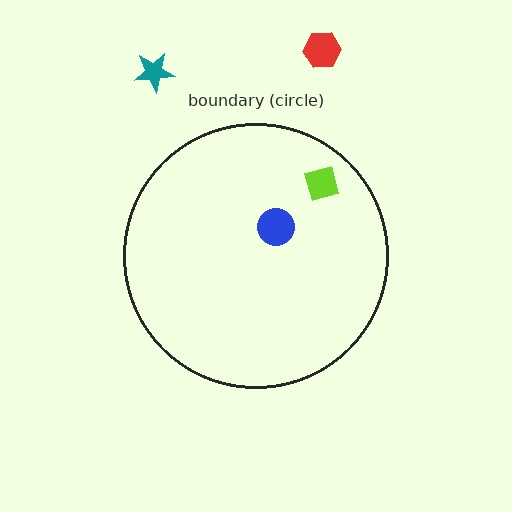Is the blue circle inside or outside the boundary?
Inside.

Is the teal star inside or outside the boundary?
Outside.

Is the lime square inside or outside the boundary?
Inside.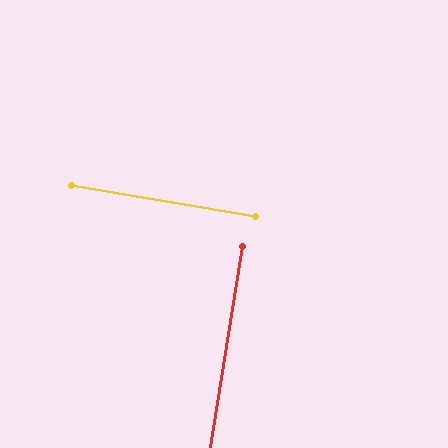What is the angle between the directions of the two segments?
Approximately 90 degrees.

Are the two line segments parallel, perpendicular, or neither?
Perpendicular — they meet at approximately 90°.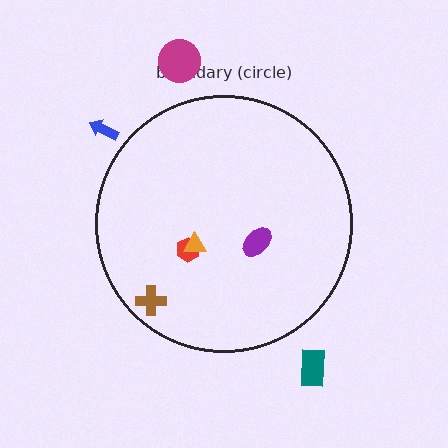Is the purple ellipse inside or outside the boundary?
Inside.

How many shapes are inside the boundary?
4 inside, 3 outside.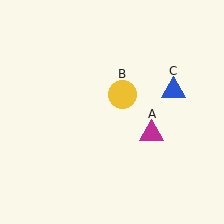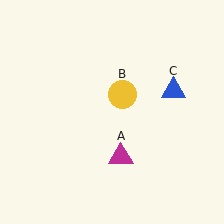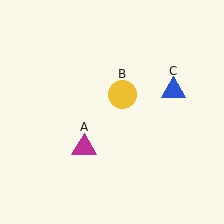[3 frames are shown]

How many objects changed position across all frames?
1 object changed position: magenta triangle (object A).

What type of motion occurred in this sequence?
The magenta triangle (object A) rotated clockwise around the center of the scene.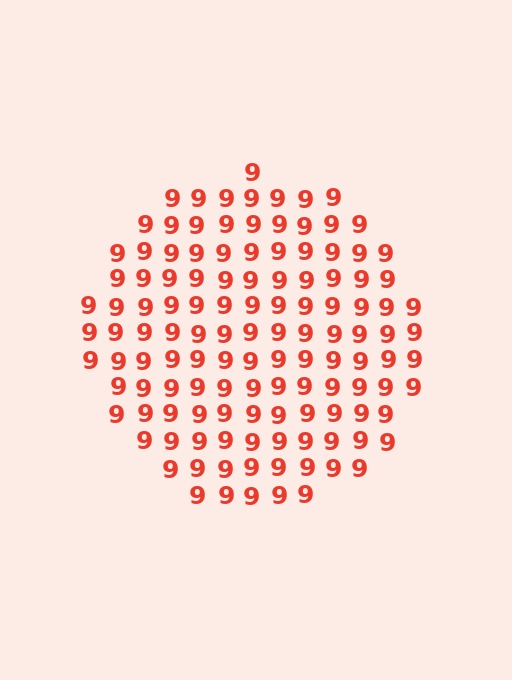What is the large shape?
The large shape is a circle.